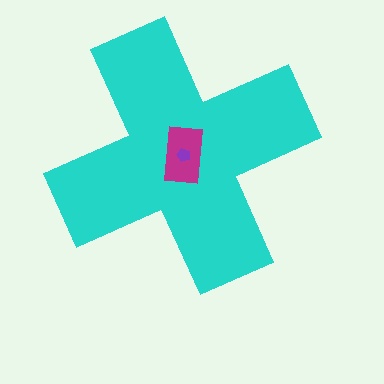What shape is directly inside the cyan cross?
The magenta rectangle.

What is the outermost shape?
The cyan cross.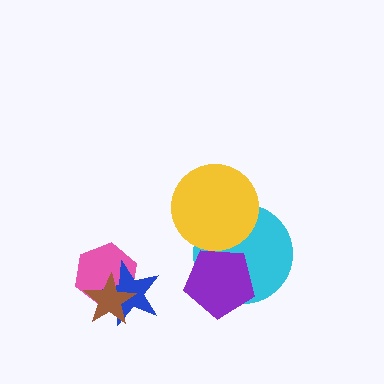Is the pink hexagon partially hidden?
Yes, it is partially covered by another shape.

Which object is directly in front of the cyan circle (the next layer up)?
The yellow circle is directly in front of the cyan circle.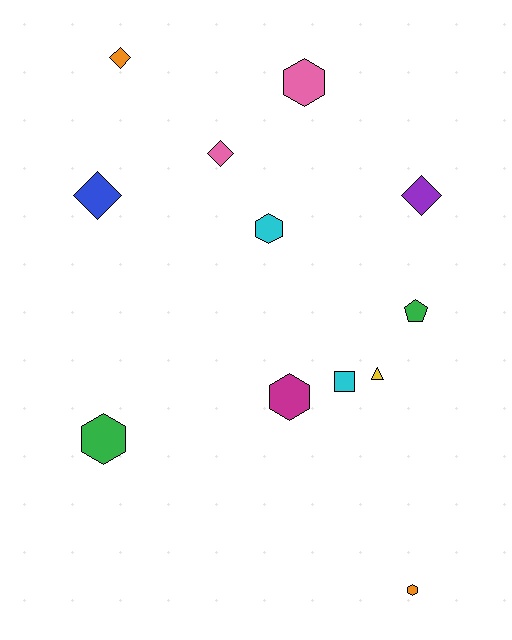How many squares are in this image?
There is 1 square.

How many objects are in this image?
There are 12 objects.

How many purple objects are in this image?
There is 1 purple object.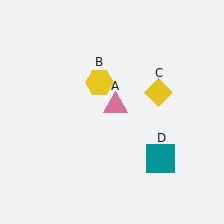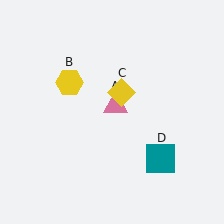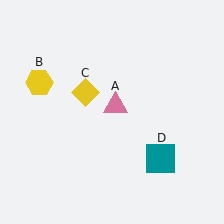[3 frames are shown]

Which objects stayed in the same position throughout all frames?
Pink triangle (object A) and teal square (object D) remained stationary.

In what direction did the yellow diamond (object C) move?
The yellow diamond (object C) moved left.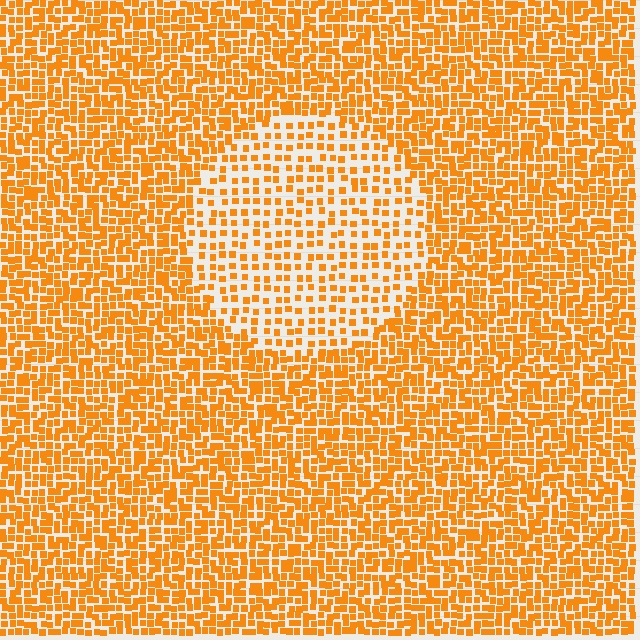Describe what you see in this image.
The image contains small orange elements arranged at two different densities. A circle-shaped region is visible where the elements are less densely packed than the surrounding area.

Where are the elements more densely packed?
The elements are more densely packed outside the circle boundary.